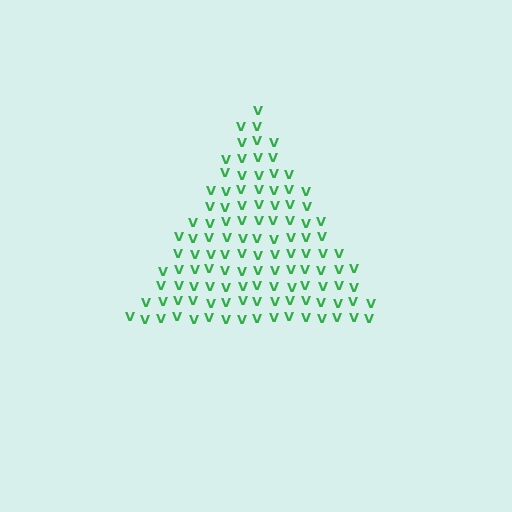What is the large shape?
The large shape is a triangle.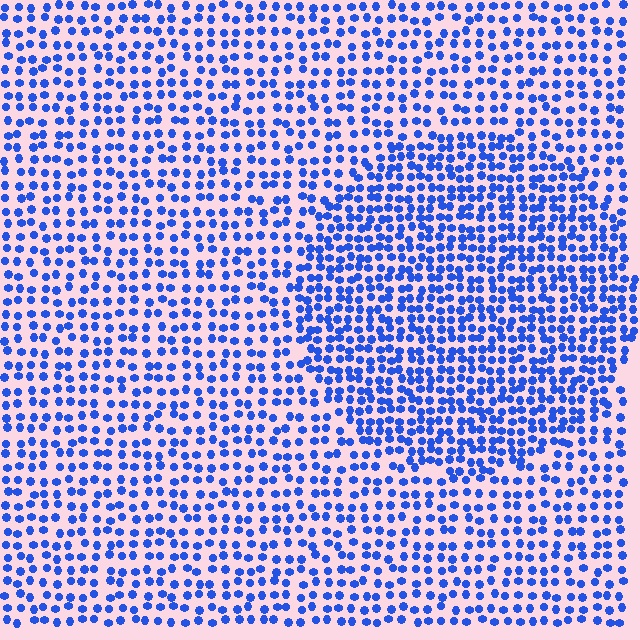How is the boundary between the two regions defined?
The boundary is defined by a change in element density (approximately 1.6x ratio). All elements are the same color, size, and shape.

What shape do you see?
I see a circle.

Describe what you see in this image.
The image contains small blue elements arranged at two different densities. A circle-shaped region is visible where the elements are more densely packed than the surrounding area.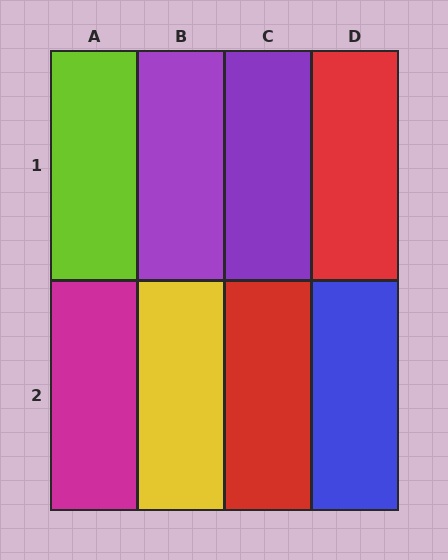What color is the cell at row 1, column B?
Purple.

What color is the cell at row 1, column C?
Purple.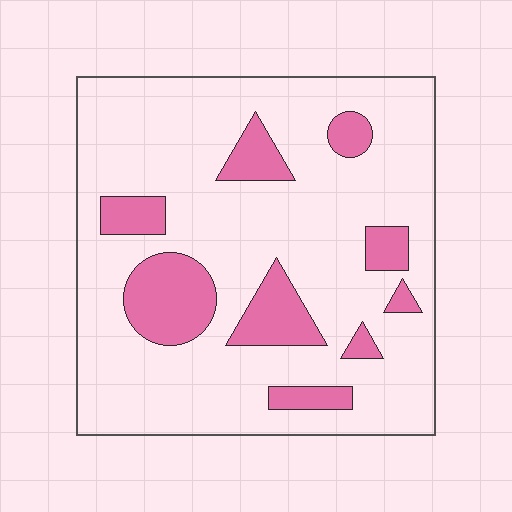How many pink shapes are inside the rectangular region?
9.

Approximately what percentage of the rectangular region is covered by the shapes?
Approximately 20%.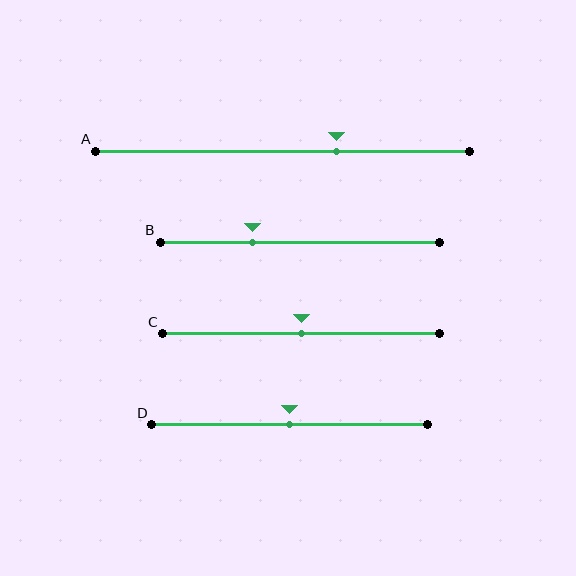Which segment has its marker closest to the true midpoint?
Segment C has its marker closest to the true midpoint.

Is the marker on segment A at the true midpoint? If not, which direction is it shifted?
No, the marker on segment A is shifted to the right by about 15% of the segment length.